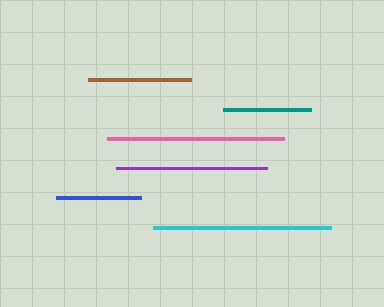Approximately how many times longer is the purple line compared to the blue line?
The purple line is approximately 1.8 times the length of the blue line.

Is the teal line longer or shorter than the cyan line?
The cyan line is longer than the teal line.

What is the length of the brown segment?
The brown segment is approximately 103 pixels long.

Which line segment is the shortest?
The blue line is the shortest at approximately 84 pixels.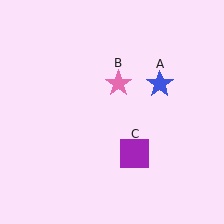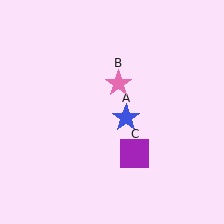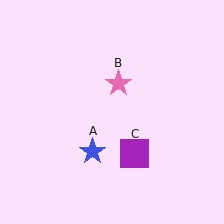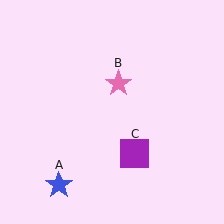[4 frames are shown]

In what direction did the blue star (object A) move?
The blue star (object A) moved down and to the left.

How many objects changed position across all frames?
1 object changed position: blue star (object A).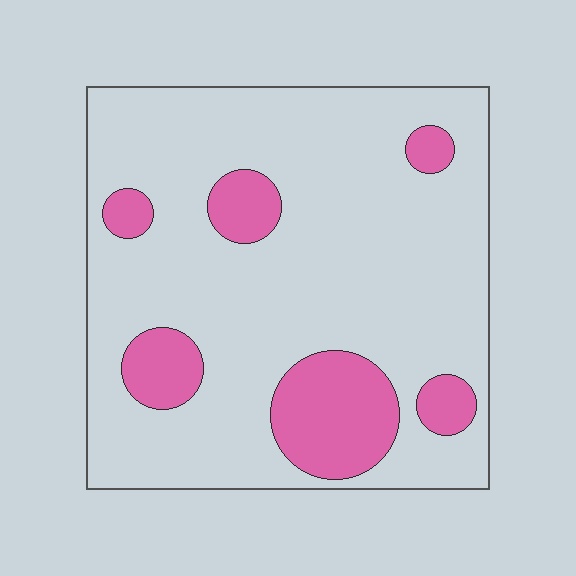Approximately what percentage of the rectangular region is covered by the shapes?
Approximately 20%.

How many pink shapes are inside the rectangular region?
6.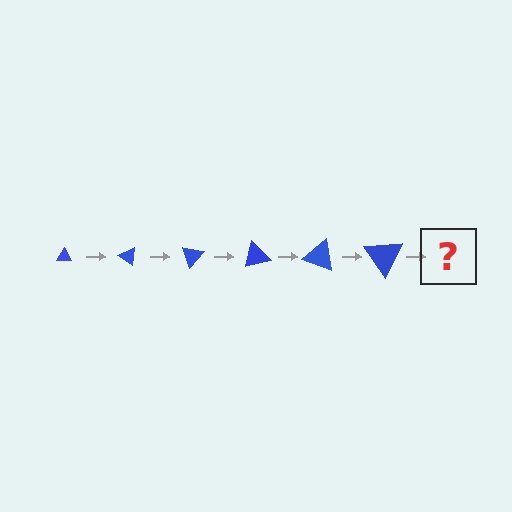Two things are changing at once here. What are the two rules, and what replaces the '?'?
The two rules are that the triangle grows larger each step and it rotates 35 degrees each step. The '?' should be a triangle, larger than the previous one and rotated 210 degrees from the start.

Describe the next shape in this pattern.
It should be a triangle, larger than the previous one and rotated 210 degrees from the start.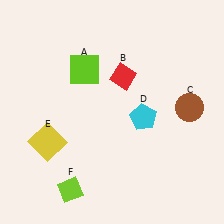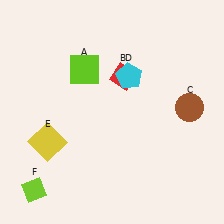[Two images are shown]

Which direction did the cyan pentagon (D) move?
The cyan pentagon (D) moved up.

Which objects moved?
The objects that moved are: the cyan pentagon (D), the lime diamond (F).